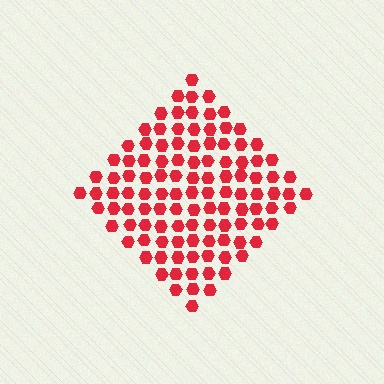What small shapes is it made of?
It is made of small hexagons.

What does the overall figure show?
The overall figure shows a diamond.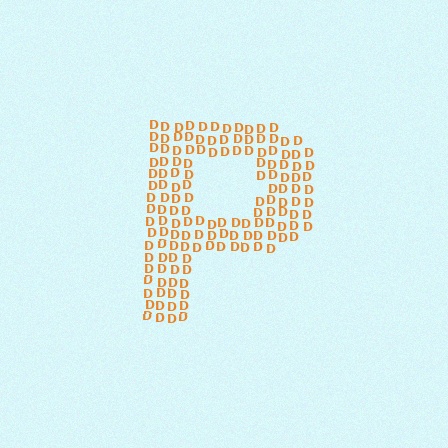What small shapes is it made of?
It is made of small letter D's.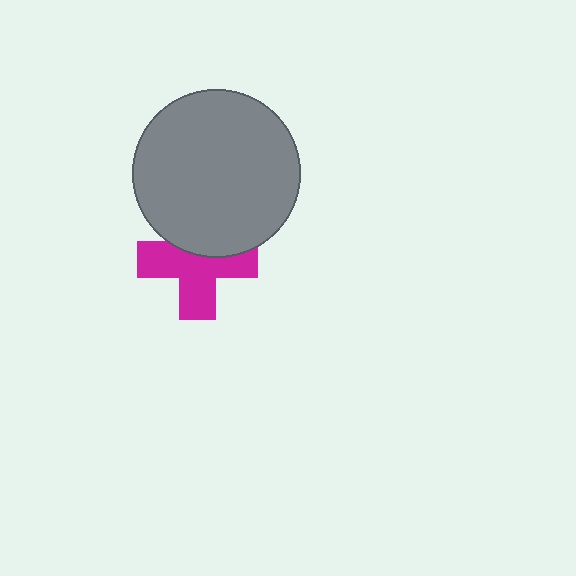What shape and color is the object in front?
The object in front is a gray circle.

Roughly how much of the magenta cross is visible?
About half of it is visible (roughly 64%).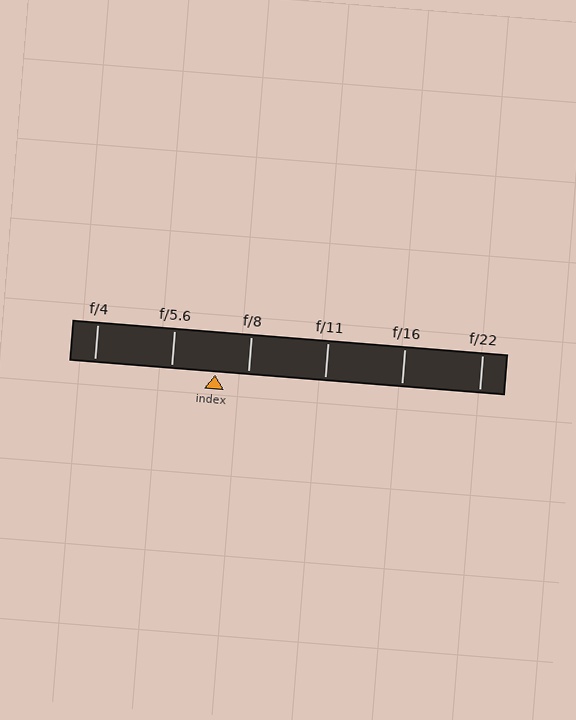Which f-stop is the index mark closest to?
The index mark is closest to f/8.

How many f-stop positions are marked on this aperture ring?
There are 6 f-stop positions marked.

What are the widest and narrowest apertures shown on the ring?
The widest aperture shown is f/4 and the narrowest is f/22.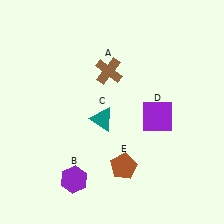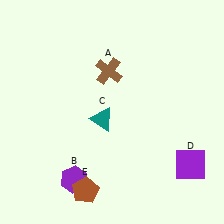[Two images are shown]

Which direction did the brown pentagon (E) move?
The brown pentagon (E) moved left.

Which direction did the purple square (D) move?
The purple square (D) moved down.